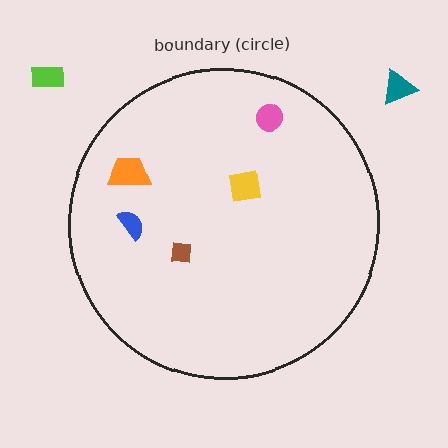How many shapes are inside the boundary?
5 inside, 2 outside.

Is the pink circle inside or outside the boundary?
Inside.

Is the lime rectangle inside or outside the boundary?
Outside.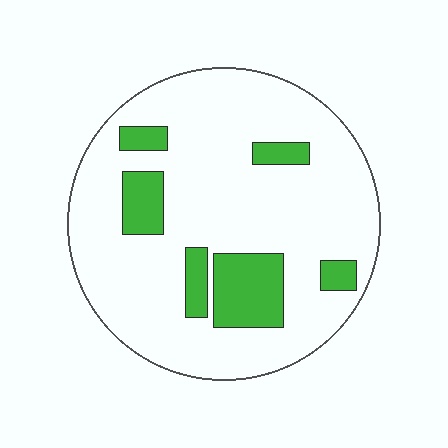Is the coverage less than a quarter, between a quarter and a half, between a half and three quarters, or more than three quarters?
Less than a quarter.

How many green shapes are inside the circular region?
6.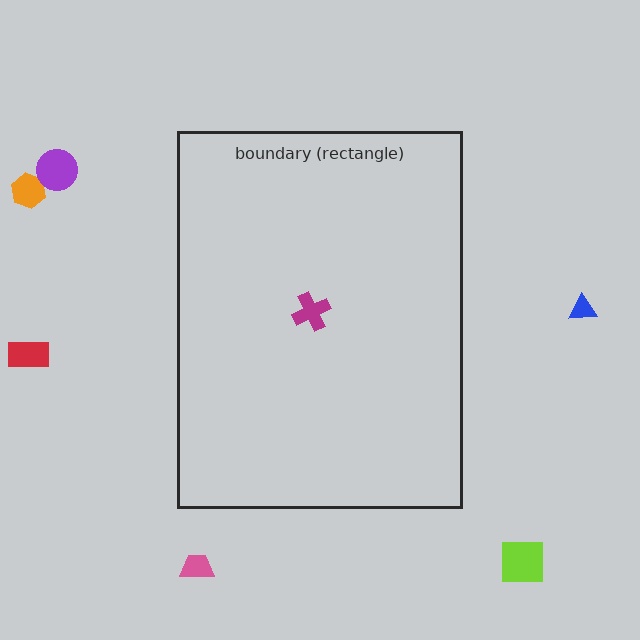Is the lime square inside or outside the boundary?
Outside.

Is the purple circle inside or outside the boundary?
Outside.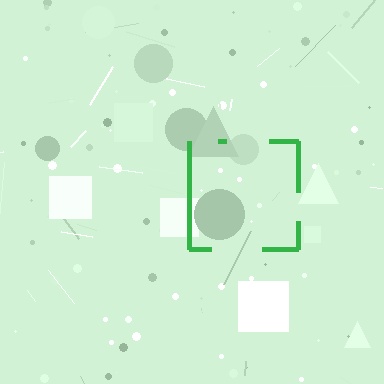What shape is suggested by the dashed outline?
The dashed outline suggests a square.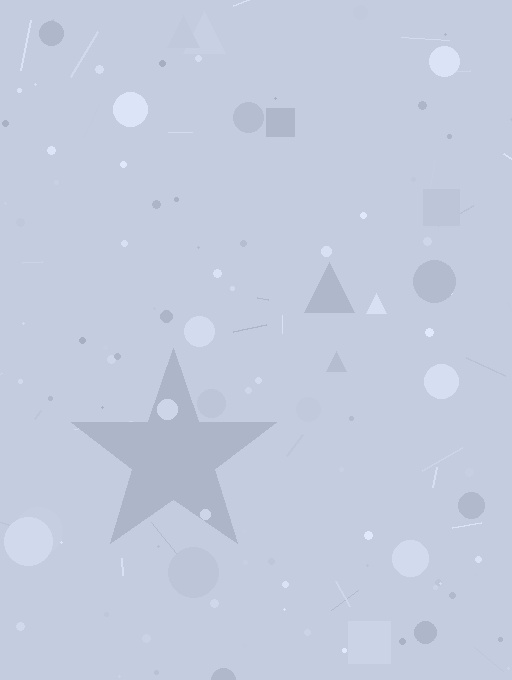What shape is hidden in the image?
A star is hidden in the image.